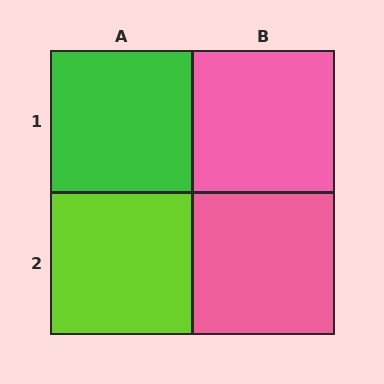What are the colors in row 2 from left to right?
Lime, pink.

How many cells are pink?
2 cells are pink.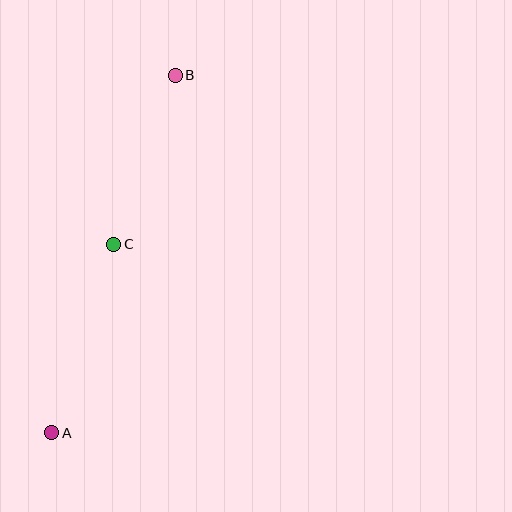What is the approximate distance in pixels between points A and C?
The distance between A and C is approximately 199 pixels.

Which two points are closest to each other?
Points B and C are closest to each other.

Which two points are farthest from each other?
Points A and B are farthest from each other.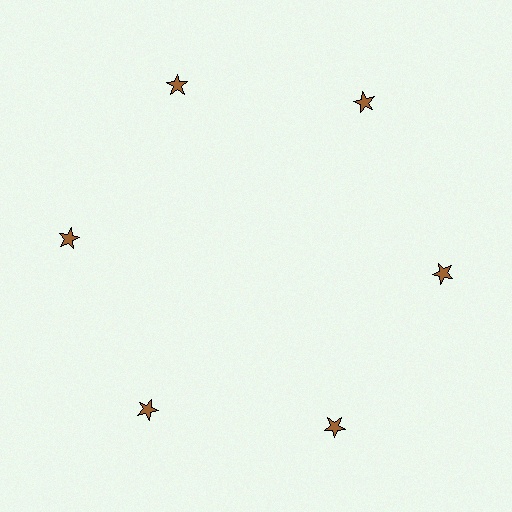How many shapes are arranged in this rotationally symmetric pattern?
There are 6 shapes, arranged in 6 groups of 1.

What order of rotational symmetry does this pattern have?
This pattern has 6-fold rotational symmetry.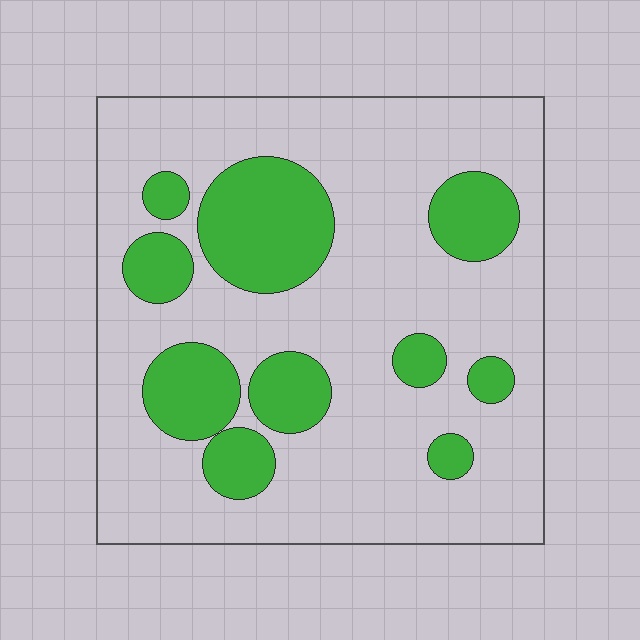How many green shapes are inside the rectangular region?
10.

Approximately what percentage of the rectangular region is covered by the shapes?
Approximately 25%.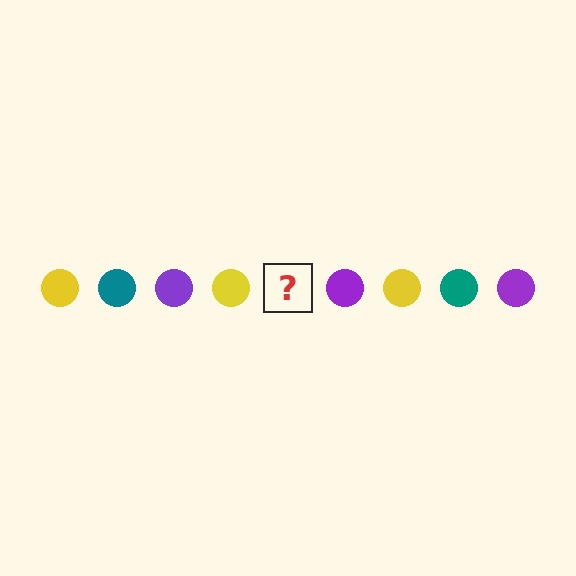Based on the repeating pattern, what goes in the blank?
The blank should be a teal circle.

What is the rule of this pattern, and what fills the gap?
The rule is that the pattern cycles through yellow, teal, purple circles. The gap should be filled with a teal circle.